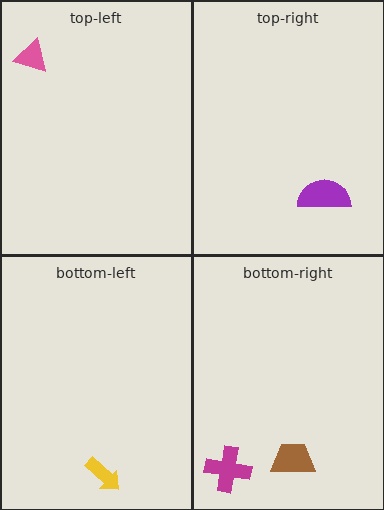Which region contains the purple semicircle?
The top-right region.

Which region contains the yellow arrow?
The bottom-left region.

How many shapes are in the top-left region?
1.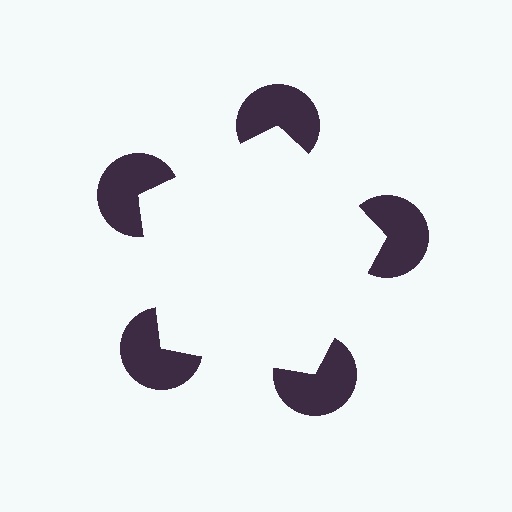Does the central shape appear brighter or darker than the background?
It typically appears slightly brighter than the background, even though no actual brightness change is drawn.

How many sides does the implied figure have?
5 sides.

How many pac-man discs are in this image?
There are 5 — one at each vertex of the illusory pentagon.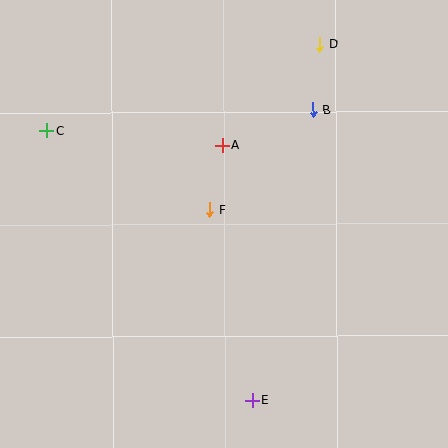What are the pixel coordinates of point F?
Point F is at (209, 210).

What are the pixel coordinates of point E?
Point E is at (252, 400).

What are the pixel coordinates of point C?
Point C is at (47, 130).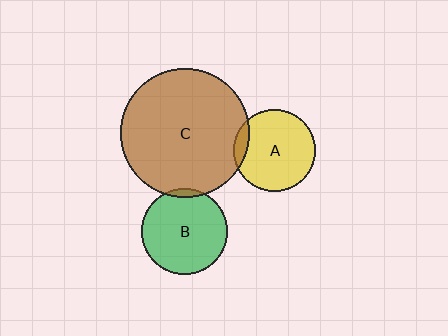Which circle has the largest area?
Circle C (brown).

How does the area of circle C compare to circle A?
Approximately 2.5 times.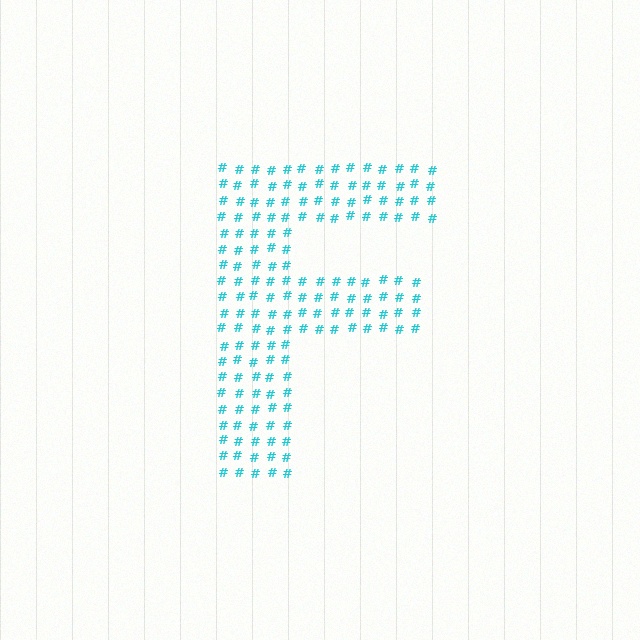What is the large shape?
The large shape is the letter F.